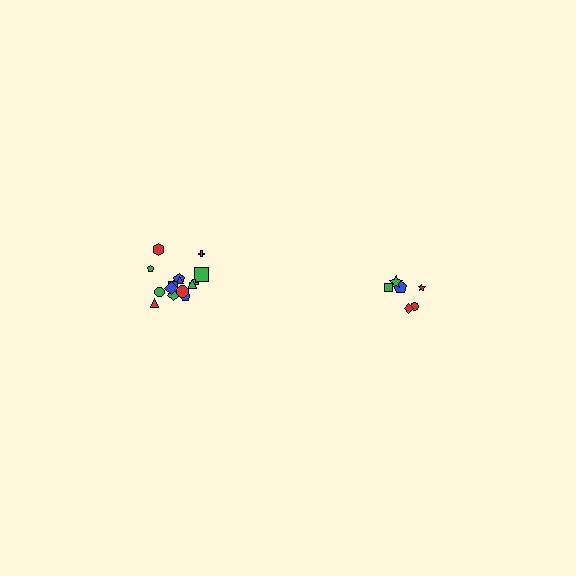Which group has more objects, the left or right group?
The left group.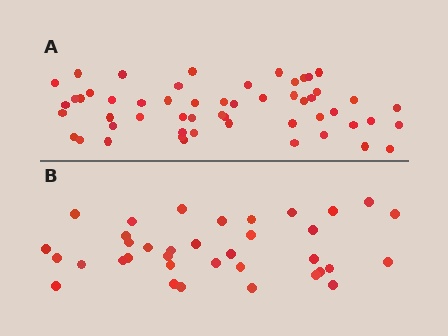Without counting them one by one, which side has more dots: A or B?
Region A (the top region) has more dots.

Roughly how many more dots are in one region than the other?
Region A has approximately 20 more dots than region B.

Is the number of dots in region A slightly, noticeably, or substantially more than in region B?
Region A has substantially more. The ratio is roughly 1.5 to 1.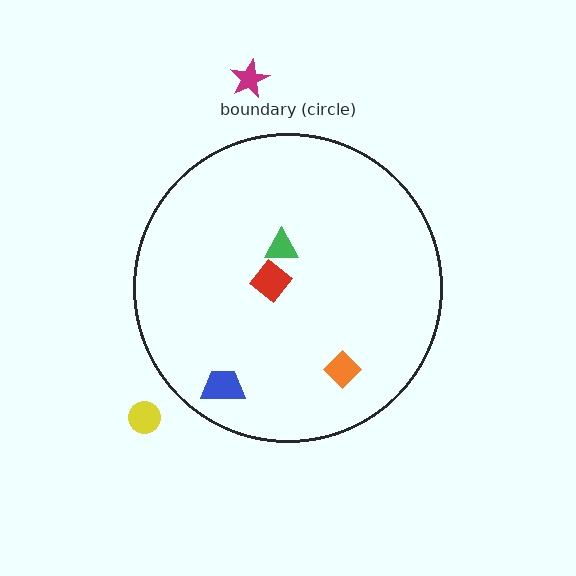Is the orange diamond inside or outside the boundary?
Inside.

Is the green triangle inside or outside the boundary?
Inside.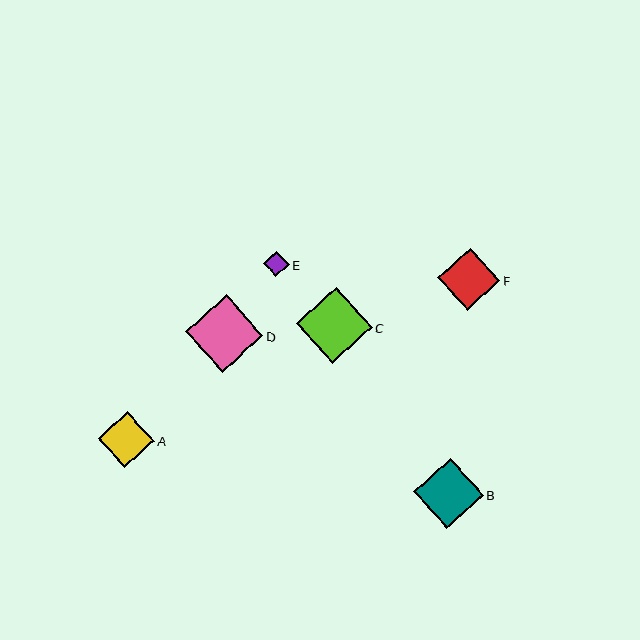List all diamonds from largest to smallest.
From largest to smallest: D, C, B, F, A, E.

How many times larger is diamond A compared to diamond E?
Diamond A is approximately 2.2 times the size of diamond E.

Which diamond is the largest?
Diamond D is the largest with a size of approximately 77 pixels.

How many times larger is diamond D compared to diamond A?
Diamond D is approximately 1.4 times the size of diamond A.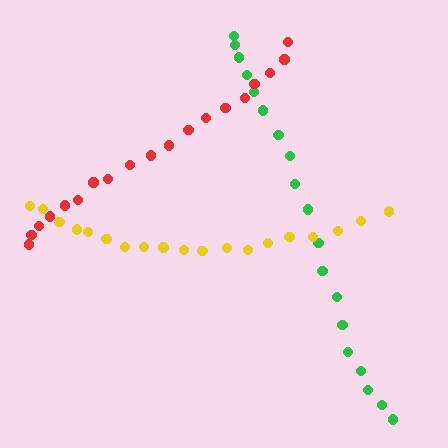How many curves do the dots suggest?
There are 3 distinct paths.